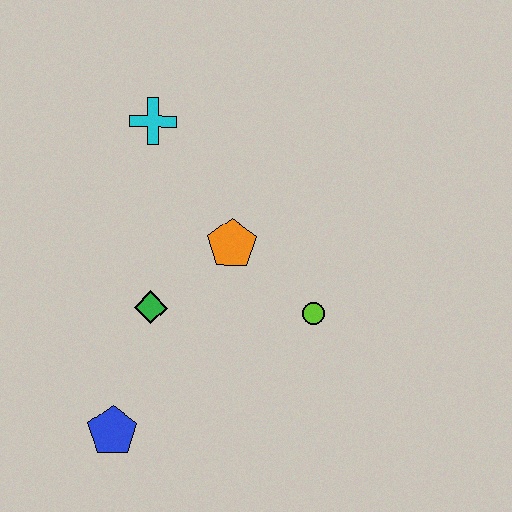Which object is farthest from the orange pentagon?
The blue pentagon is farthest from the orange pentagon.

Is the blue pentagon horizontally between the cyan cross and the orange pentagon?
No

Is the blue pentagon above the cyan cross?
No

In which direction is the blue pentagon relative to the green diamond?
The blue pentagon is below the green diamond.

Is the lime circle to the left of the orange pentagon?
No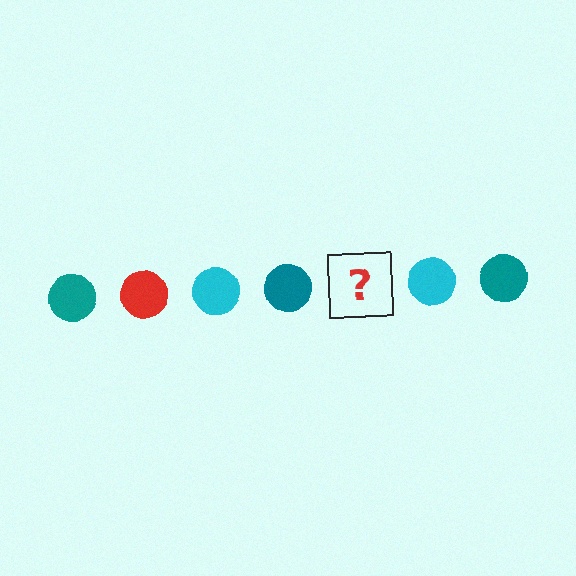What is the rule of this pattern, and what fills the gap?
The rule is that the pattern cycles through teal, red, cyan circles. The gap should be filled with a red circle.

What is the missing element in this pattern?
The missing element is a red circle.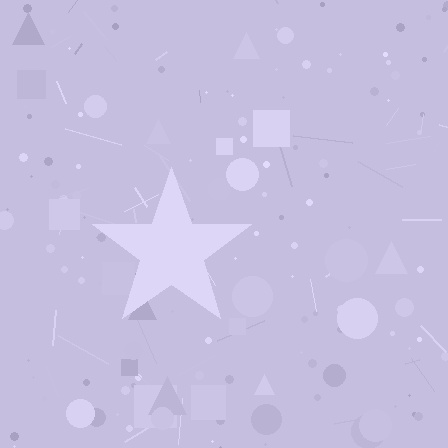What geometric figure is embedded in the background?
A star is embedded in the background.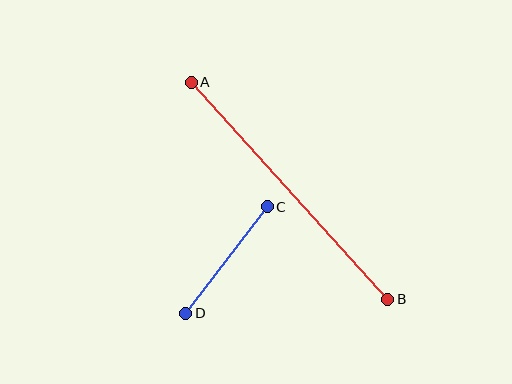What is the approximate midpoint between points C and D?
The midpoint is at approximately (226, 260) pixels.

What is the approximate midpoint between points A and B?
The midpoint is at approximately (290, 191) pixels.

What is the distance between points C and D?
The distance is approximately 134 pixels.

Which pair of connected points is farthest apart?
Points A and B are farthest apart.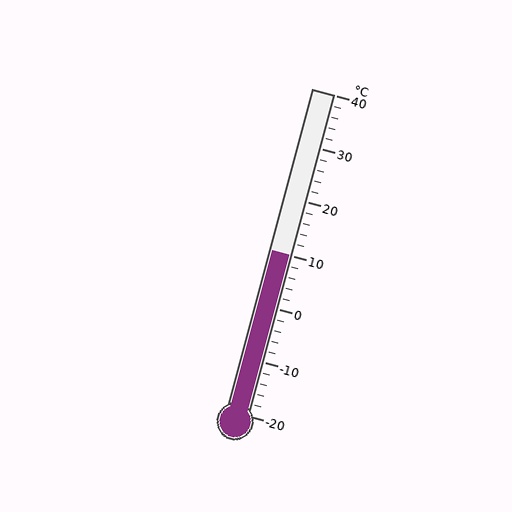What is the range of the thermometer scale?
The thermometer scale ranges from -20°C to 40°C.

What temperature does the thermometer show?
The thermometer shows approximately 10°C.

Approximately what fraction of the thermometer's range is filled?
The thermometer is filled to approximately 50% of its range.